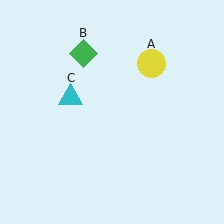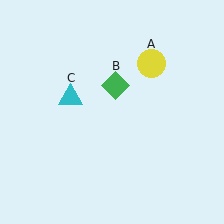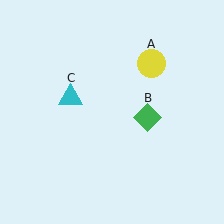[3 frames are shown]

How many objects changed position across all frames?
1 object changed position: green diamond (object B).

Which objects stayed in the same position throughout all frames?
Yellow circle (object A) and cyan triangle (object C) remained stationary.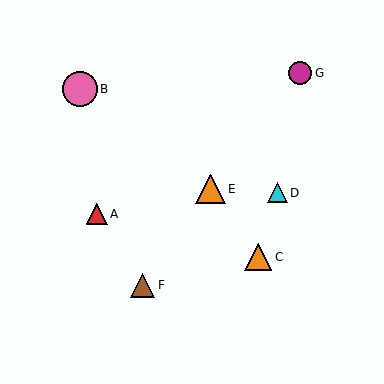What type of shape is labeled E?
Shape E is an orange triangle.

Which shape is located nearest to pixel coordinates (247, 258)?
The orange triangle (labeled C) at (258, 257) is nearest to that location.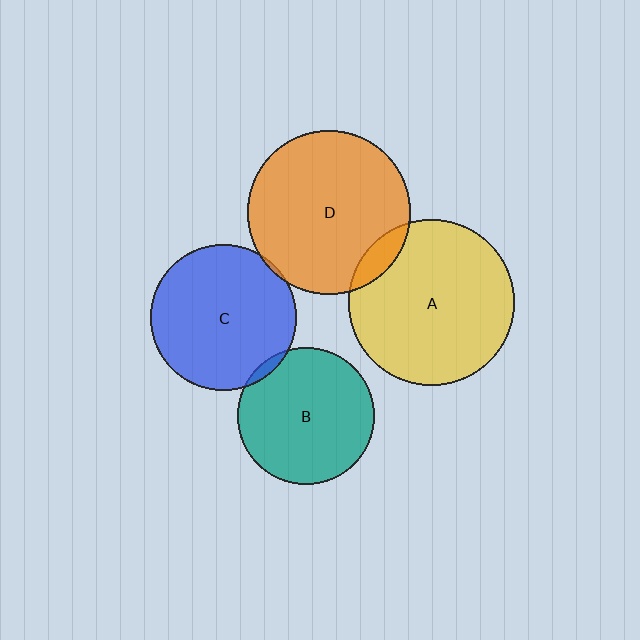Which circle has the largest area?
Circle A (yellow).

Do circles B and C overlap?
Yes.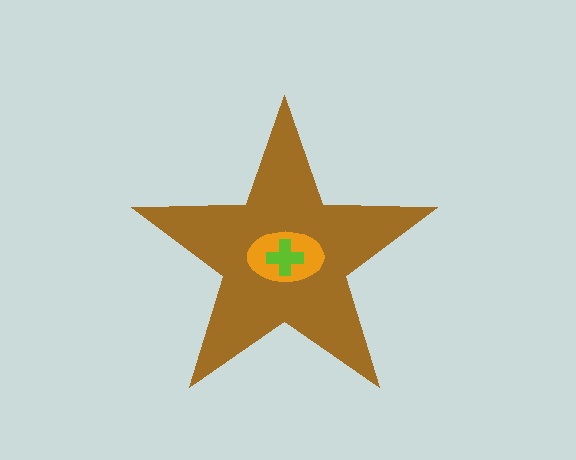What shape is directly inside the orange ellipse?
The lime cross.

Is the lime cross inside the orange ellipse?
Yes.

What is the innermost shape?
The lime cross.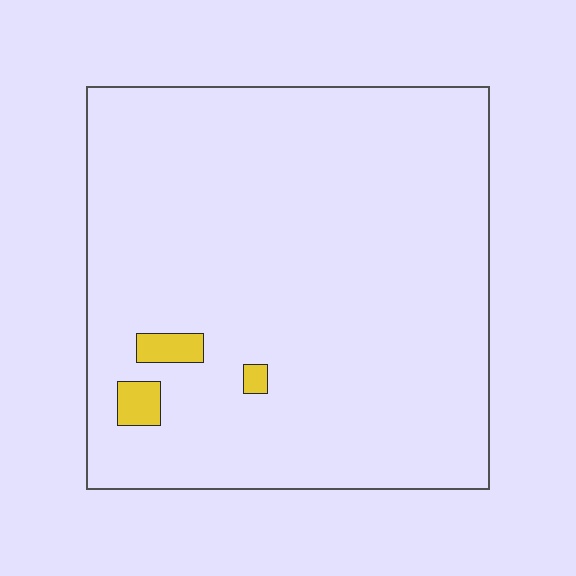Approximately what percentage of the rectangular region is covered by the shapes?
Approximately 5%.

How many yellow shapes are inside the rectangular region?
3.